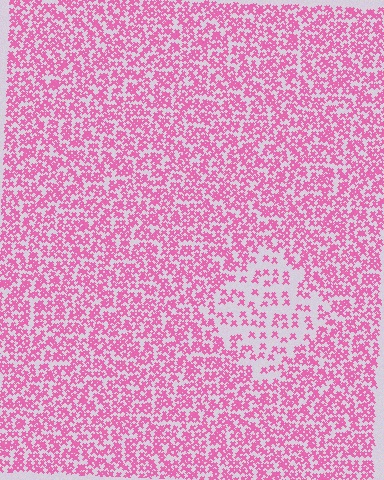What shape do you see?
I see a diamond.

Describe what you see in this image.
The image contains small pink elements arranged at two different densities. A diamond-shaped region is visible where the elements are less densely packed than the surrounding area.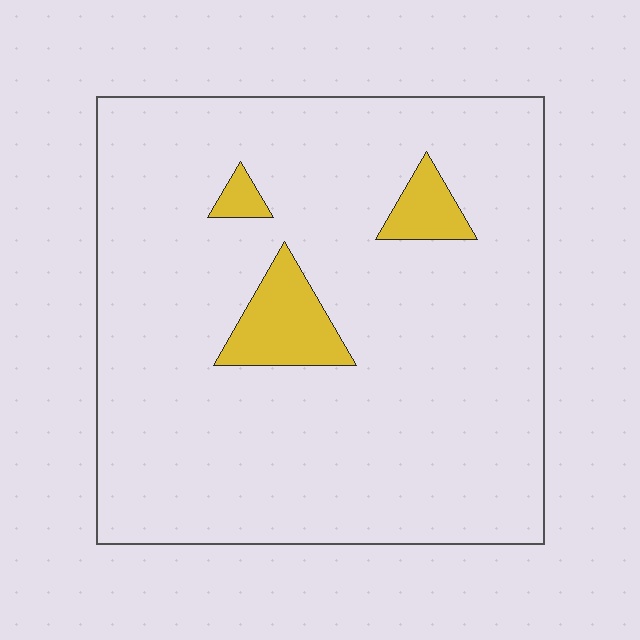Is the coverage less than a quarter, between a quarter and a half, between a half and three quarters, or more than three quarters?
Less than a quarter.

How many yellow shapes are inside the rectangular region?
3.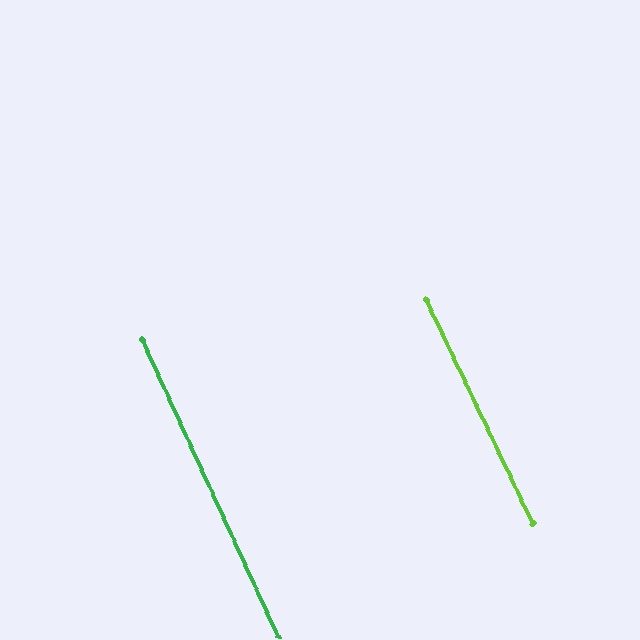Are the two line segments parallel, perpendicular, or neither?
Parallel — their directions differ by only 0.9°.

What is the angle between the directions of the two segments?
Approximately 1 degree.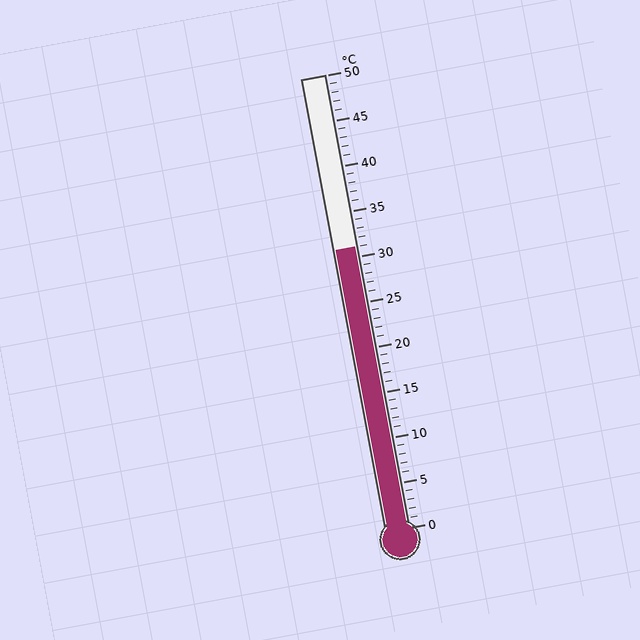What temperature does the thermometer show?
The thermometer shows approximately 31°C.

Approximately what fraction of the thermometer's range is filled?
The thermometer is filled to approximately 60% of its range.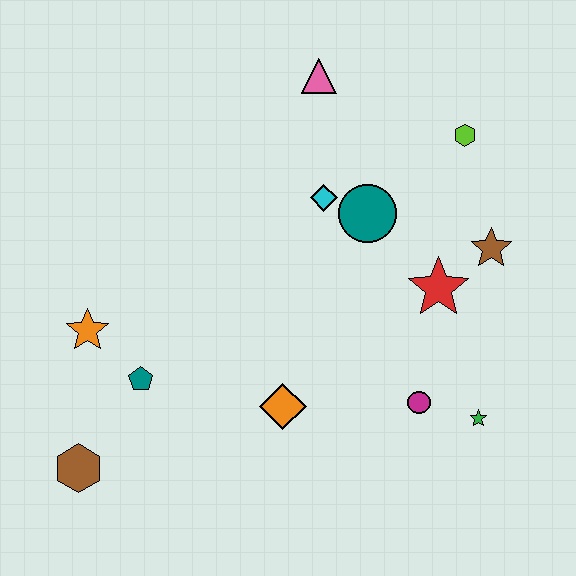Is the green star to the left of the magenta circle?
No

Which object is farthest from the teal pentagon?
The lime hexagon is farthest from the teal pentagon.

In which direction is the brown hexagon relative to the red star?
The brown hexagon is to the left of the red star.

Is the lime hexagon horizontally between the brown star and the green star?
No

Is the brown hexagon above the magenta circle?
No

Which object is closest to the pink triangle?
The cyan diamond is closest to the pink triangle.